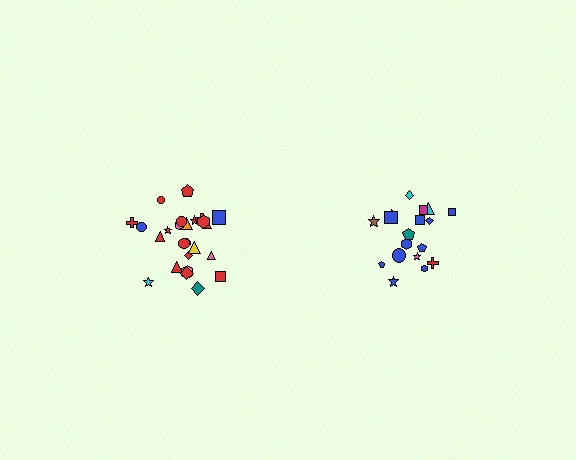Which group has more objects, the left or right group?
The left group.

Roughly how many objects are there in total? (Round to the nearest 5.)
Roughly 45 objects in total.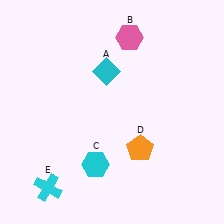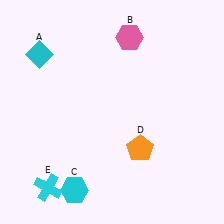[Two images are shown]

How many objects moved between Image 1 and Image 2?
2 objects moved between the two images.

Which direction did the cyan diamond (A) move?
The cyan diamond (A) moved left.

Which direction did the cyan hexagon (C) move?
The cyan hexagon (C) moved down.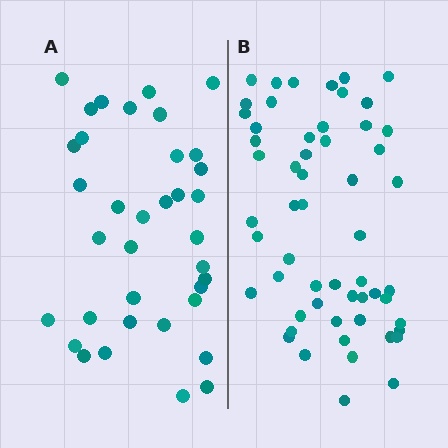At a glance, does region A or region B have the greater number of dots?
Region B (the right region) has more dots.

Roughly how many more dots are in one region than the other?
Region B has approximately 20 more dots than region A.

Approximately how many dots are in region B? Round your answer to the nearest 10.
About 60 dots. (The exact count is 56, which rounds to 60.)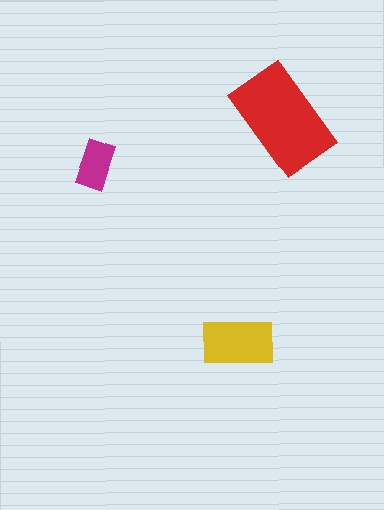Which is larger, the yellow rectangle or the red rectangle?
The red one.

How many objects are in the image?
There are 3 objects in the image.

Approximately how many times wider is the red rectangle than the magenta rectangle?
About 2 times wider.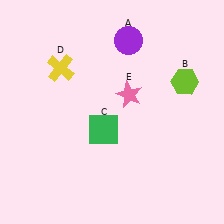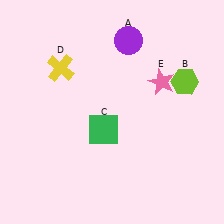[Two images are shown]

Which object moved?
The pink star (E) moved right.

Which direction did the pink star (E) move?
The pink star (E) moved right.